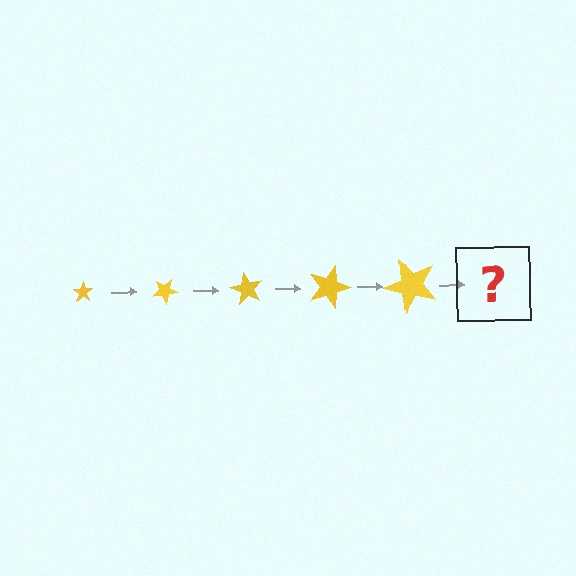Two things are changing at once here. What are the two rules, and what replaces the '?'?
The two rules are that the star grows larger each step and it rotates 30 degrees each step. The '?' should be a star, larger than the previous one and rotated 150 degrees from the start.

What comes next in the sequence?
The next element should be a star, larger than the previous one and rotated 150 degrees from the start.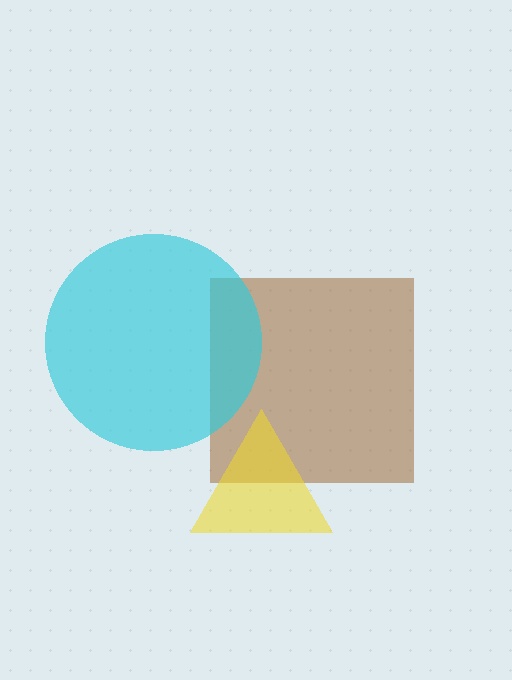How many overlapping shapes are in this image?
There are 3 overlapping shapes in the image.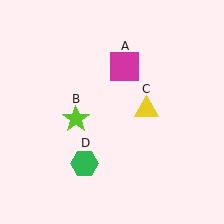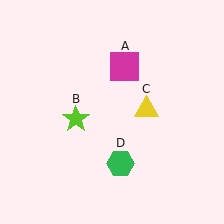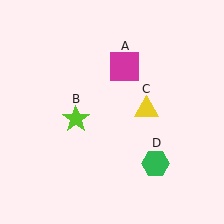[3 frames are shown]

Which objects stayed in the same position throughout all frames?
Magenta square (object A) and lime star (object B) and yellow triangle (object C) remained stationary.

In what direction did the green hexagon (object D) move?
The green hexagon (object D) moved right.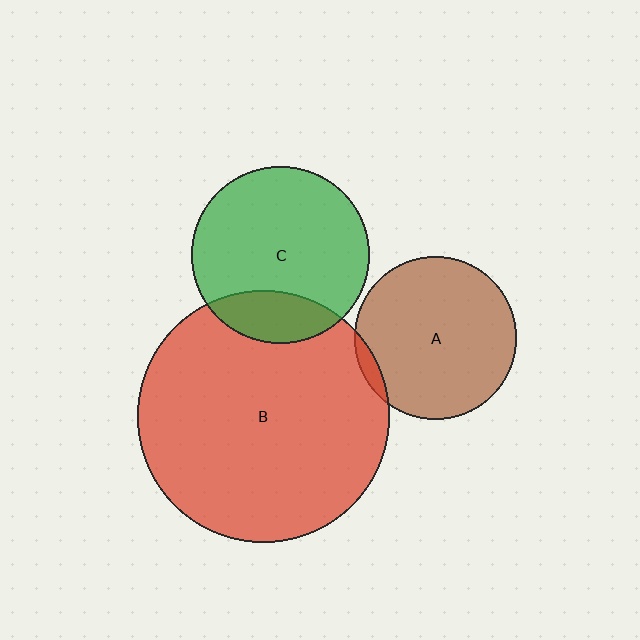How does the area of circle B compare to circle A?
Approximately 2.4 times.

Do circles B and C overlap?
Yes.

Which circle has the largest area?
Circle B (red).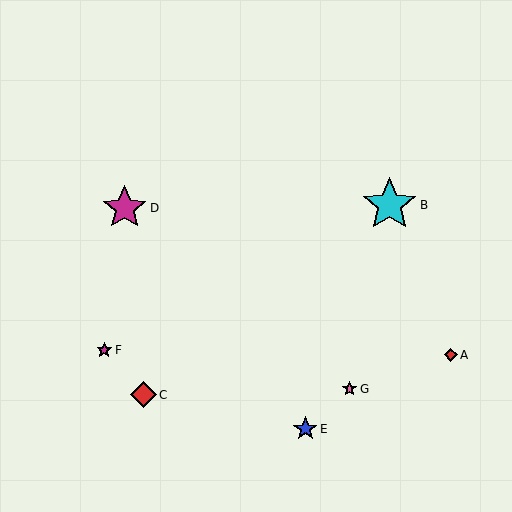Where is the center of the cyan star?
The center of the cyan star is at (390, 205).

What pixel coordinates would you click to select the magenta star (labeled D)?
Click at (125, 208) to select the magenta star D.